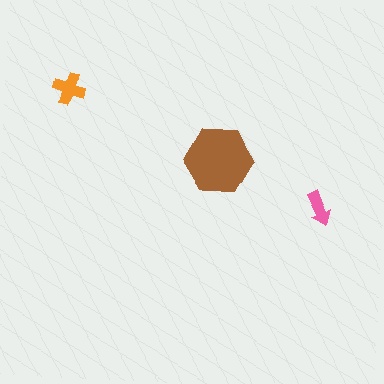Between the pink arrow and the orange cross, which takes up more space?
The orange cross.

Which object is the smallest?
The pink arrow.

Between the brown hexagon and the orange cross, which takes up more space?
The brown hexagon.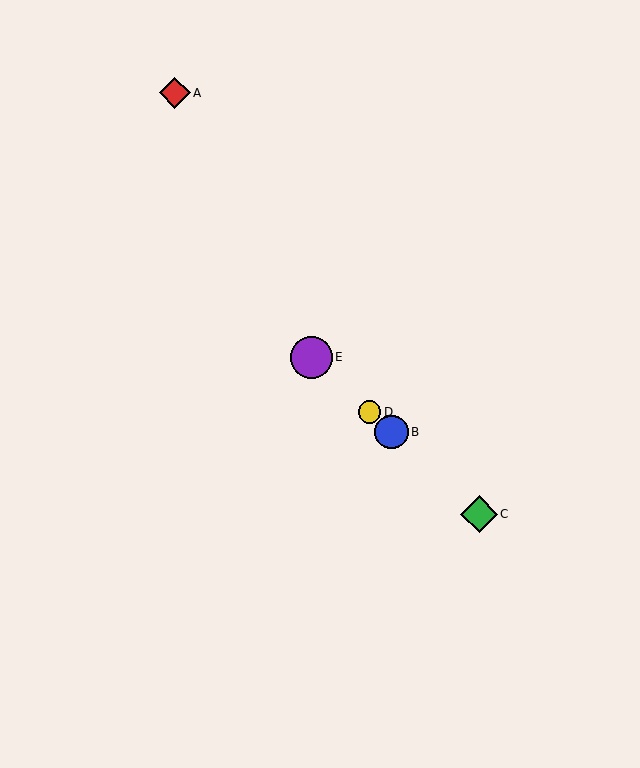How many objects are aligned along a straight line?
4 objects (B, C, D, E) are aligned along a straight line.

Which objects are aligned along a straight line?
Objects B, C, D, E are aligned along a straight line.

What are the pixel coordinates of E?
Object E is at (312, 357).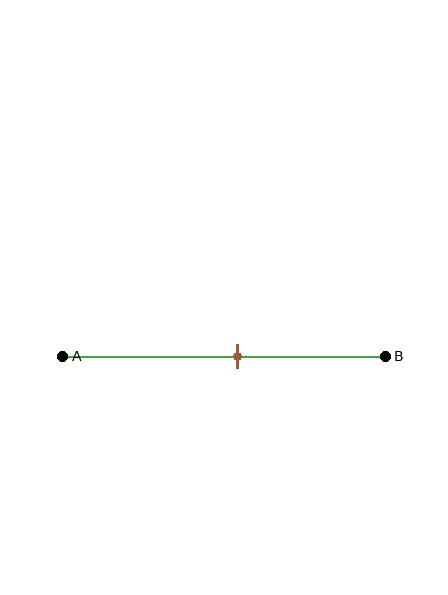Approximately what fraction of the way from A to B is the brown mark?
The brown mark is approximately 55% of the way from A to B.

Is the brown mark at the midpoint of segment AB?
No, the mark is at about 55% from A, not at the 50% midpoint.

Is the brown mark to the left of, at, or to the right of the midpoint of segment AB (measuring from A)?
The brown mark is to the right of the midpoint of segment AB.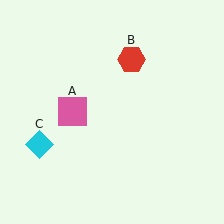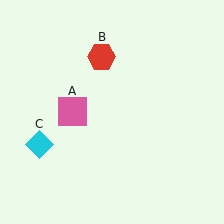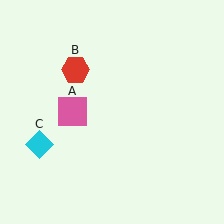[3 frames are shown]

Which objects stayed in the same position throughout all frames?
Pink square (object A) and cyan diamond (object C) remained stationary.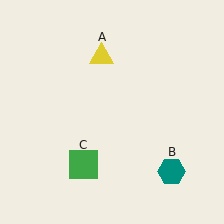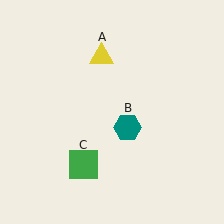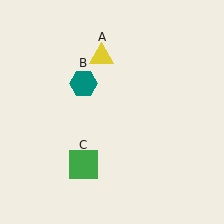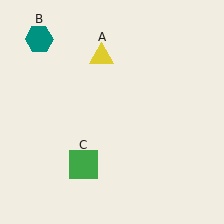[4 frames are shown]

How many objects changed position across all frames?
1 object changed position: teal hexagon (object B).